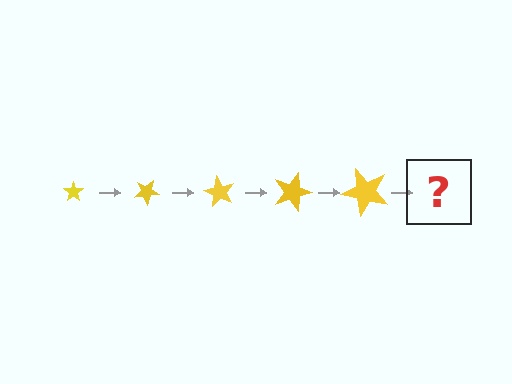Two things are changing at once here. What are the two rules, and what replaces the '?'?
The two rules are that the star grows larger each step and it rotates 30 degrees each step. The '?' should be a star, larger than the previous one and rotated 150 degrees from the start.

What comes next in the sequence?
The next element should be a star, larger than the previous one and rotated 150 degrees from the start.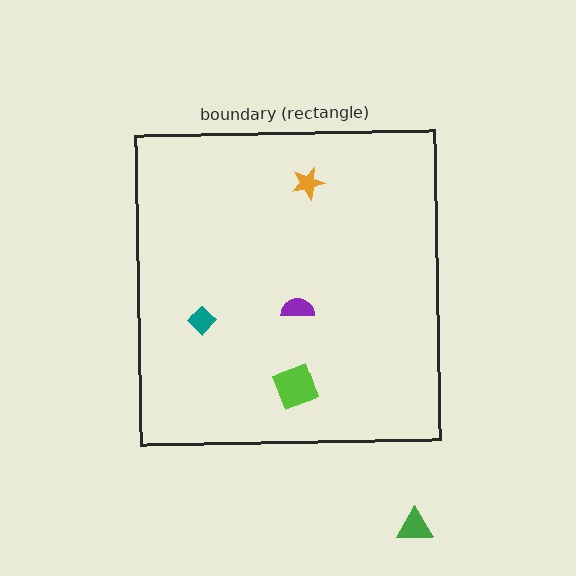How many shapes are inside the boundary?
4 inside, 1 outside.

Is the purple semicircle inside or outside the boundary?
Inside.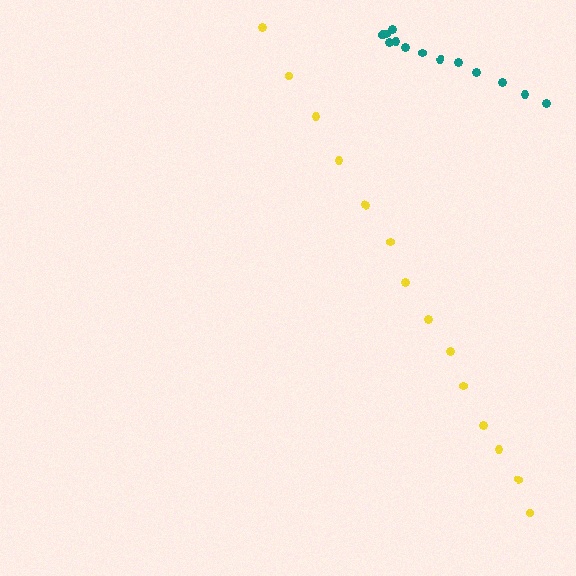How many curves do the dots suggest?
There are 2 distinct paths.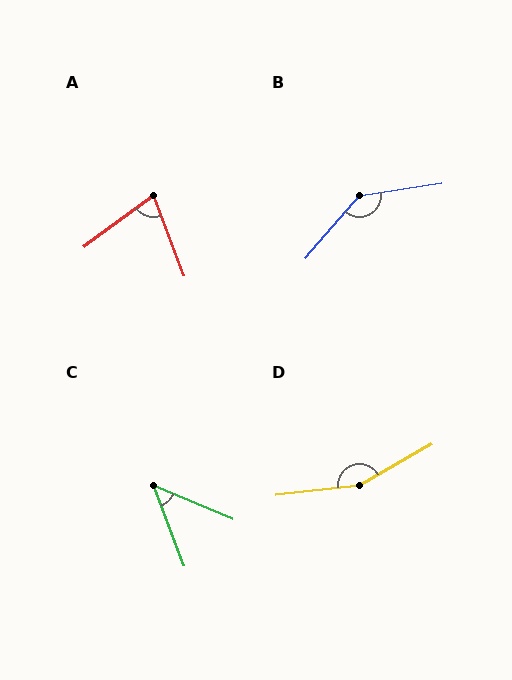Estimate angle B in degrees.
Approximately 140 degrees.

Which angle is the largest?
D, at approximately 157 degrees.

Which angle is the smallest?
C, at approximately 46 degrees.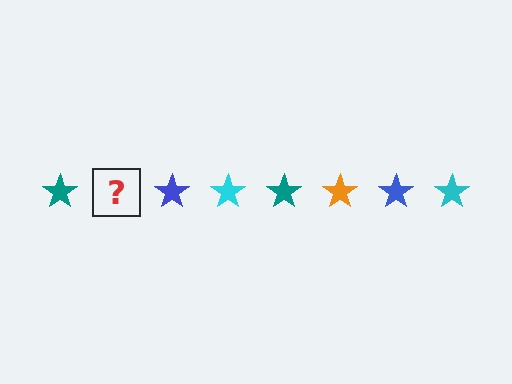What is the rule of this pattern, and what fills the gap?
The rule is that the pattern cycles through teal, orange, blue, cyan stars. The gap should be filled with an orange star.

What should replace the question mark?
The question mark should be replaced with an orange star.